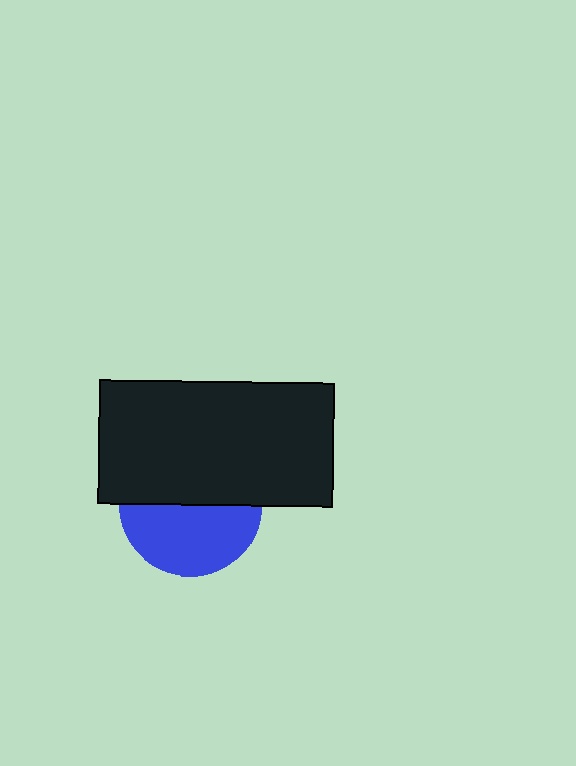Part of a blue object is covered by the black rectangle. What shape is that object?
It is a circle.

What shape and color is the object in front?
The object in front is a black rectangle.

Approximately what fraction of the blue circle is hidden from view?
Roughly 51% of the blue circle is hidden behind the black rectangle.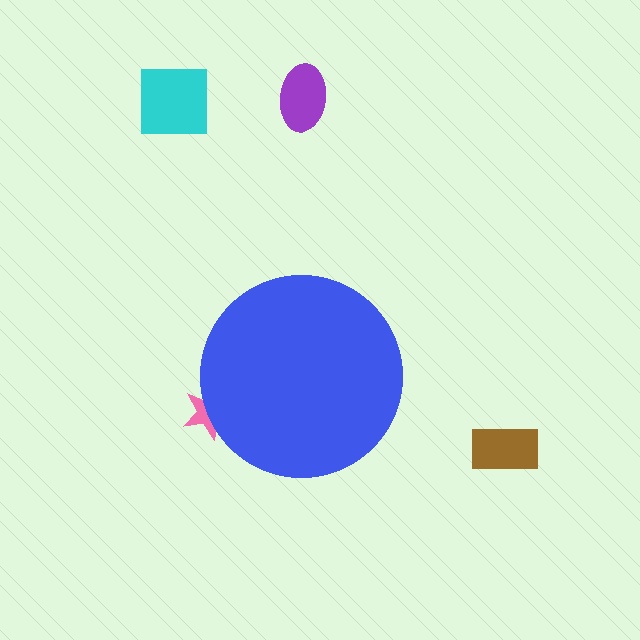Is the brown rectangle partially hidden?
No, the brown rectangle is fully visible.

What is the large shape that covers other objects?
A blue circle.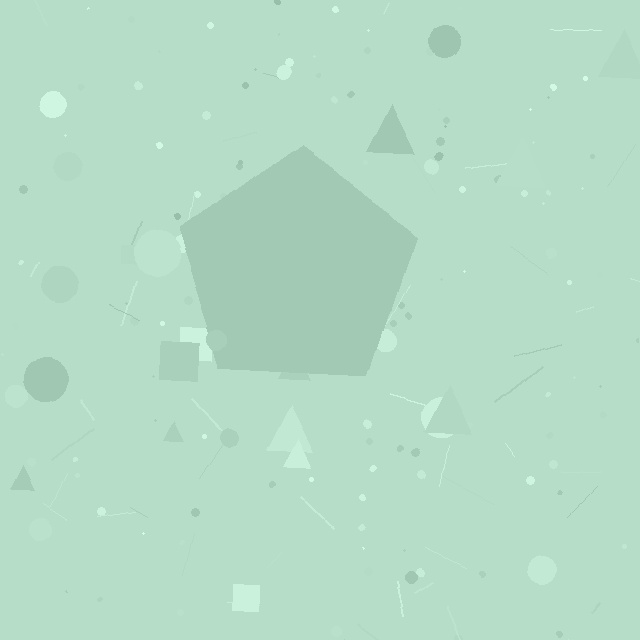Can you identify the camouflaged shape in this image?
The camouflaged shape is a pentagon.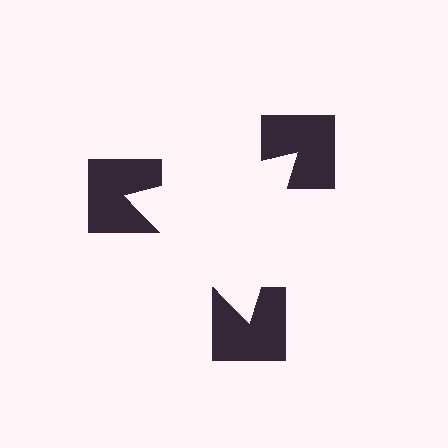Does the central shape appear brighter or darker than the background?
It typically appears slightly brighter than the background, even though no actual brightness change is drawn.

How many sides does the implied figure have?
3 sides.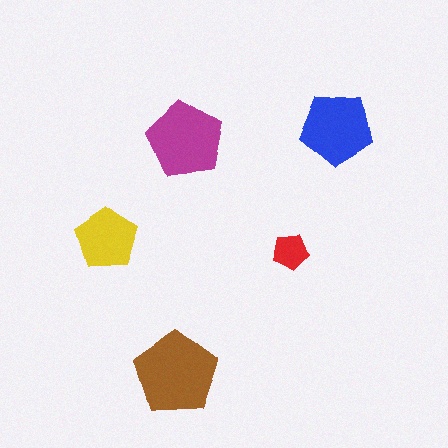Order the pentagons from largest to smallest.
the brown one, the magenta one, the blue one, the yellow one, the red one.